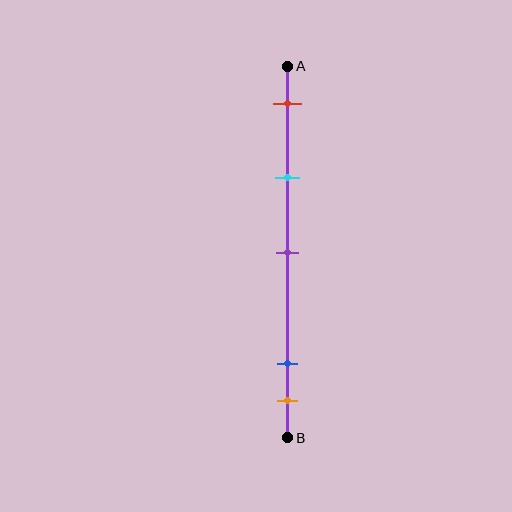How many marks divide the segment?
There are 5 marks dividing the segment.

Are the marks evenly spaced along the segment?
No, the marks are not evenly spaced.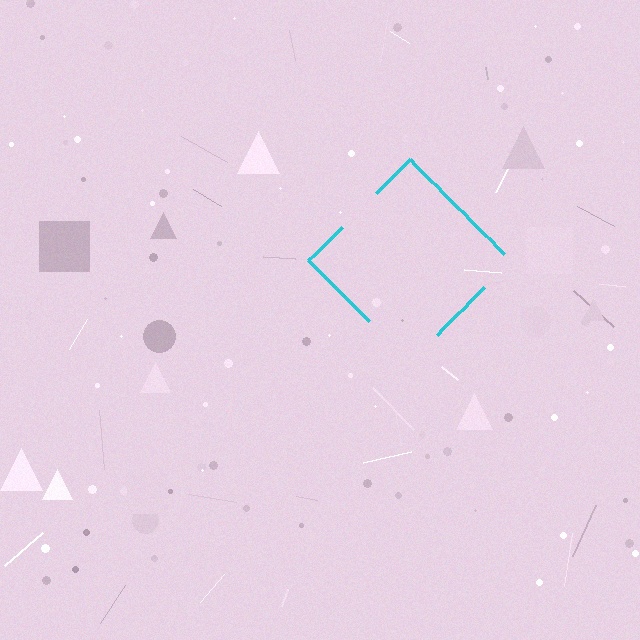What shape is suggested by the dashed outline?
The dashed outline suggests a diamond.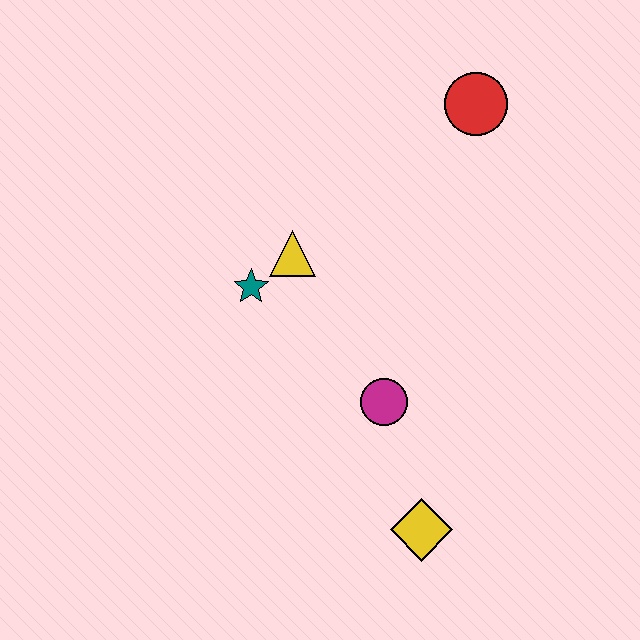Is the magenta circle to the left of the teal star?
No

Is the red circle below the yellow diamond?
No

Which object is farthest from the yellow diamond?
The red circle is farthest from the yellow diamond.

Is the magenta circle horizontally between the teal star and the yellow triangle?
No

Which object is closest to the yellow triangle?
The teal star is closest to the yellow triangle.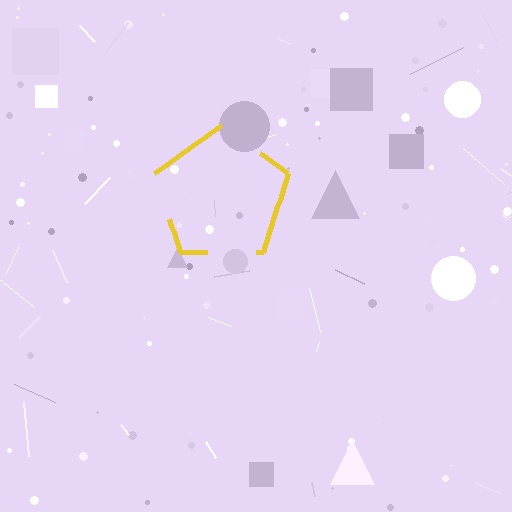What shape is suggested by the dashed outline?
The dashed outline suggests a pentagon.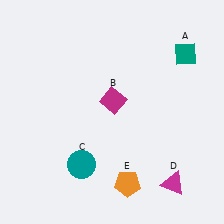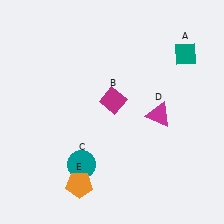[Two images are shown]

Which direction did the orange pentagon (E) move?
The orange pentagon (E) moved left.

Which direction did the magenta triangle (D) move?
The magenta triangle (D) moved up.